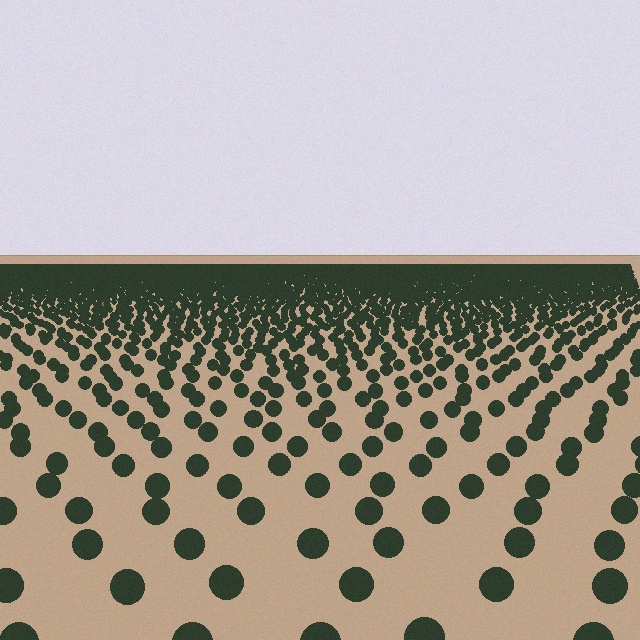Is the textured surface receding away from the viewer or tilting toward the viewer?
The surface is receding away from the viewer. Texture elements get smaller and denser toward the top.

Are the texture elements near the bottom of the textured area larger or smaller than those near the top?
Larger. Near the bottom, elements are closer to the viewer and appear at a bigger on-screen size.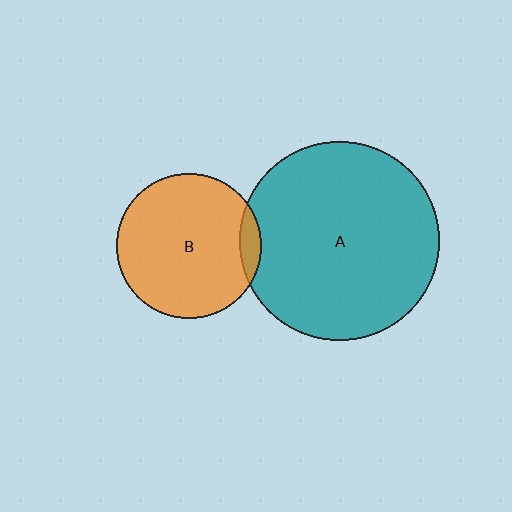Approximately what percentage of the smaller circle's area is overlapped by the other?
Approximately 5%.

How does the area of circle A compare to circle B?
Approximately 1.9 times.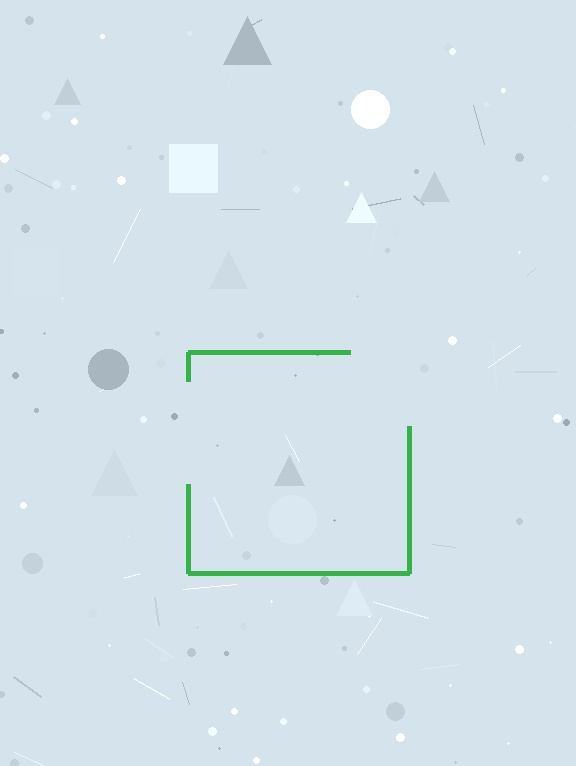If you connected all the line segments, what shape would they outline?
They would outline a square.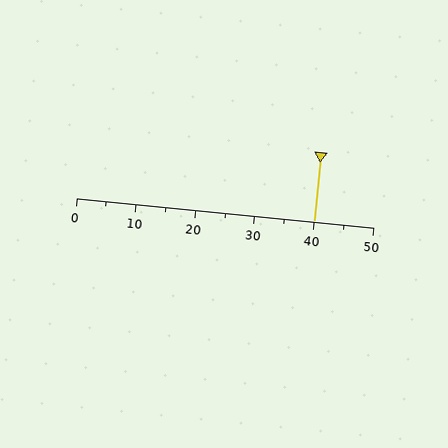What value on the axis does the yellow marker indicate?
The marker indicates approximately 40.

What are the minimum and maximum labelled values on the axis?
The axis runs from 0 to 50.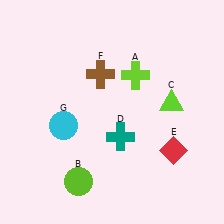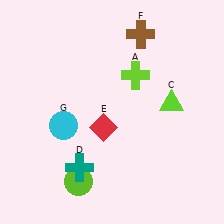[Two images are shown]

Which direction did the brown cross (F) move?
The brown cross (F) moved right.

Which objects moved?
The objects that moved are: the teal cross (D), the red diamond (E), the brown cross (F).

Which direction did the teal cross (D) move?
The teal cross (D) moved left.